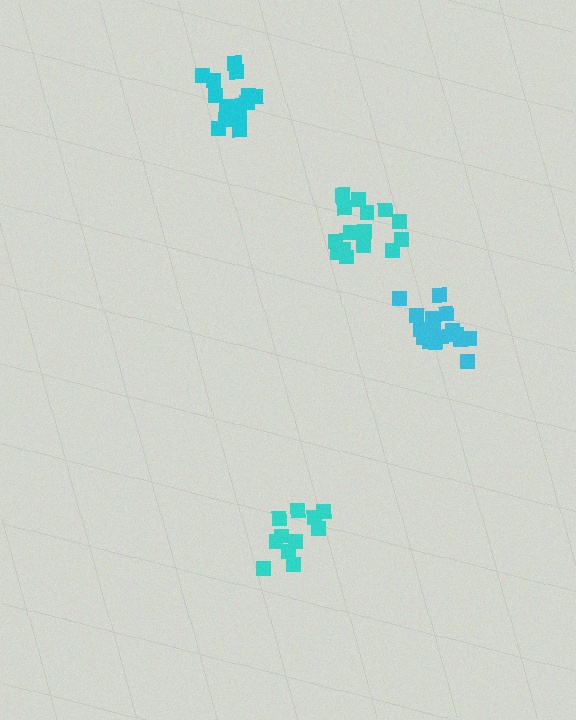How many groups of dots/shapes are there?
There are 4 groups.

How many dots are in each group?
Group 1: 11 dots, Group 2: 15 dots, Group 3: 17 dots, Group 4: 16 dots (59 total).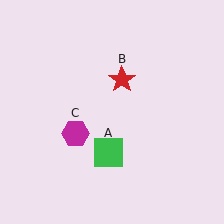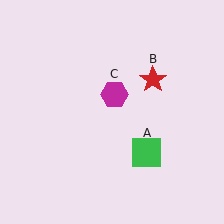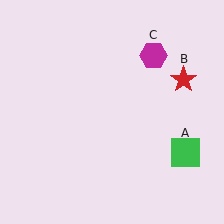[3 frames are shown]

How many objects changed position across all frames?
3 objects changed position: green square (object A), red star (object B), magenta hexagon (object C).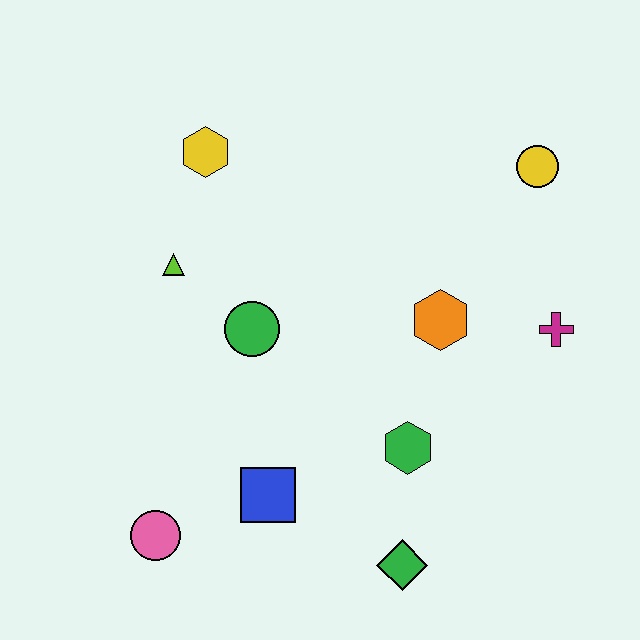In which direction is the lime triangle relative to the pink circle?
The lime triangle is above the pink circle.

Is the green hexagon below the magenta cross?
Yes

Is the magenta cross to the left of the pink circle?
No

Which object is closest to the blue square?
The pink circle is closest to the blue square.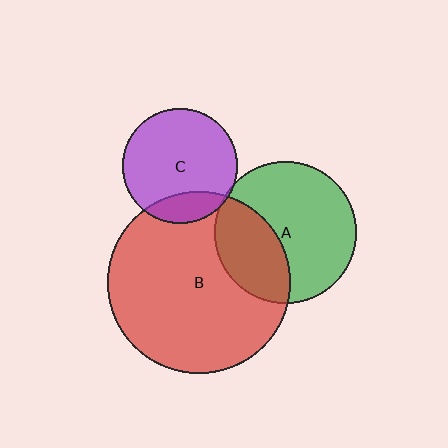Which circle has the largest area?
Circle B (red).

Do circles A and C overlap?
Yes.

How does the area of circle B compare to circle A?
Approximately 1.7 times.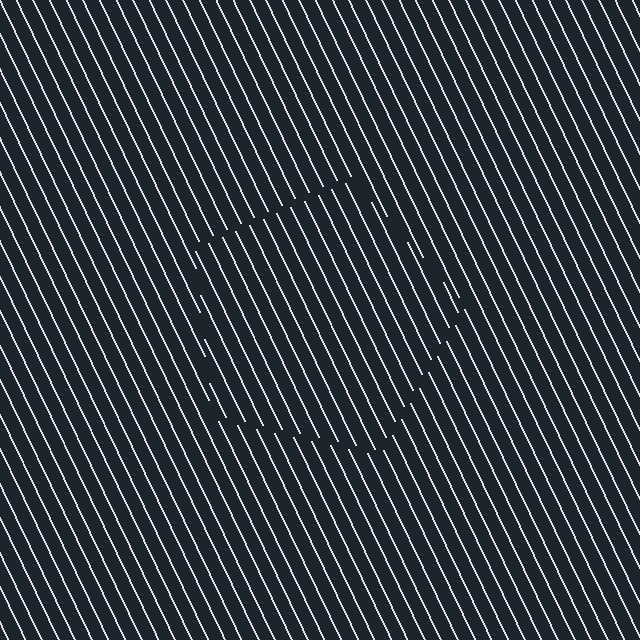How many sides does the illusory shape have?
5 sides — the line-ends trace a pentagon.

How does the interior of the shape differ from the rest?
The interior of the shape contains the same grating, shifted by half a period — the contour is defined by the phase discontinuity where line-ends from the inner and outer gratings abut.